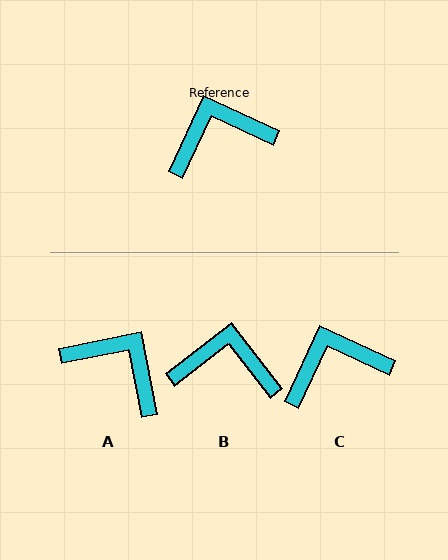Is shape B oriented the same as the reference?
No, it is off by about 28 degrees.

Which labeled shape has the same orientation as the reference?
C.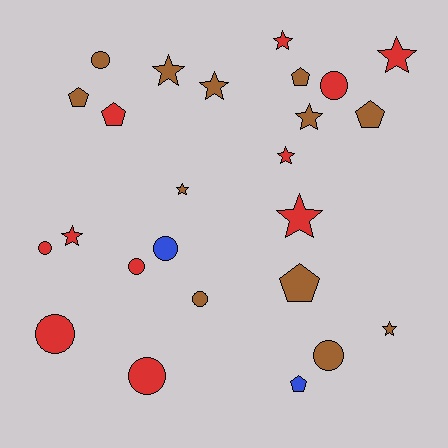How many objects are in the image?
There are 25 objects.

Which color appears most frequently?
Brown, with 12 objects.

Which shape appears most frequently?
Star, with 10 objects.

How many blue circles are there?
There is 1 blue circle.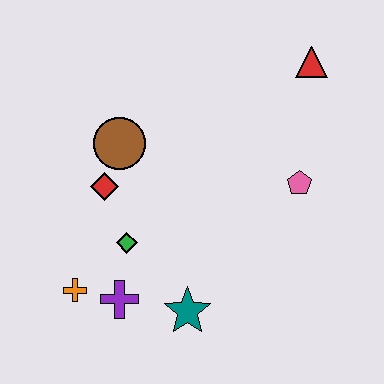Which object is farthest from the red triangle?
The orange cross is farthest from the red triangle.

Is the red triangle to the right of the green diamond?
Yes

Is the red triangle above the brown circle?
Yes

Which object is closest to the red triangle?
The pink pentagon is closest to the red triangle.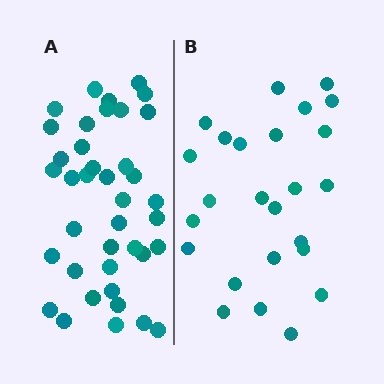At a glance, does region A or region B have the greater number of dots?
Region A (the left region) has more dots.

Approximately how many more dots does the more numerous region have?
Region A has approximately 15 more dots than region B.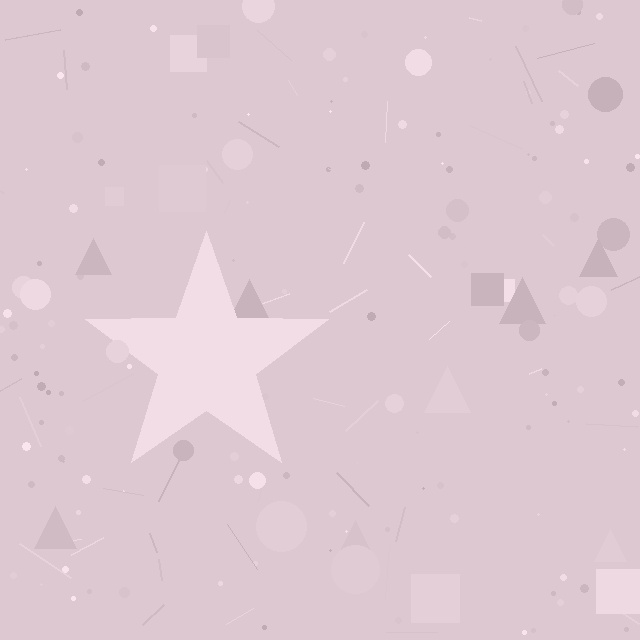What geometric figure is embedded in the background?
A star is embedded in the background.